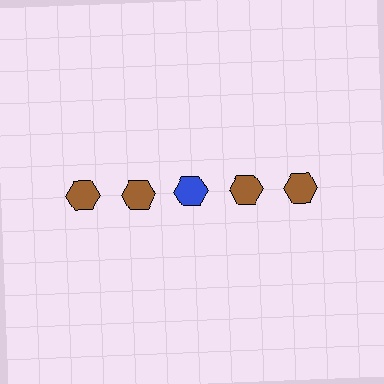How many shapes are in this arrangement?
There are 5 shapes arranged in a grid pattern.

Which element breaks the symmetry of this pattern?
The blue hexagon in the top row, center column breaks the symmetry. All other shapes are brown hexagons.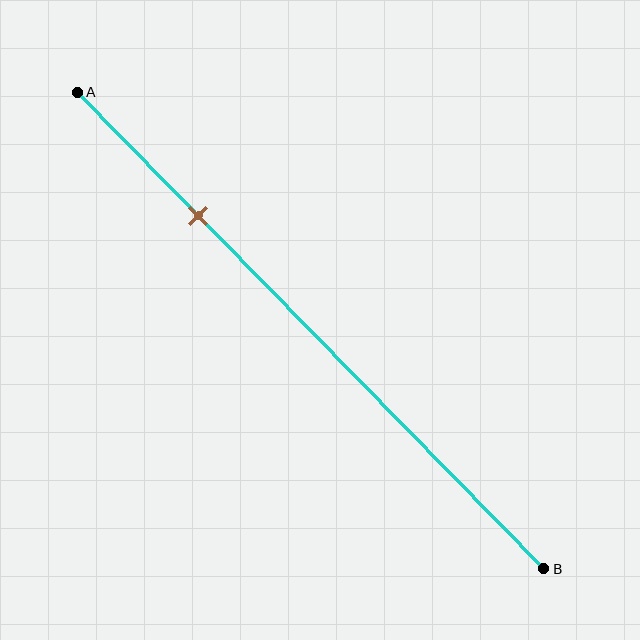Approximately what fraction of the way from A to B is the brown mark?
The brown mark is approximately 25% of the way from A to B.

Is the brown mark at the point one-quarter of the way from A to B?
Yes, the mark is approximately at the one-quarter point.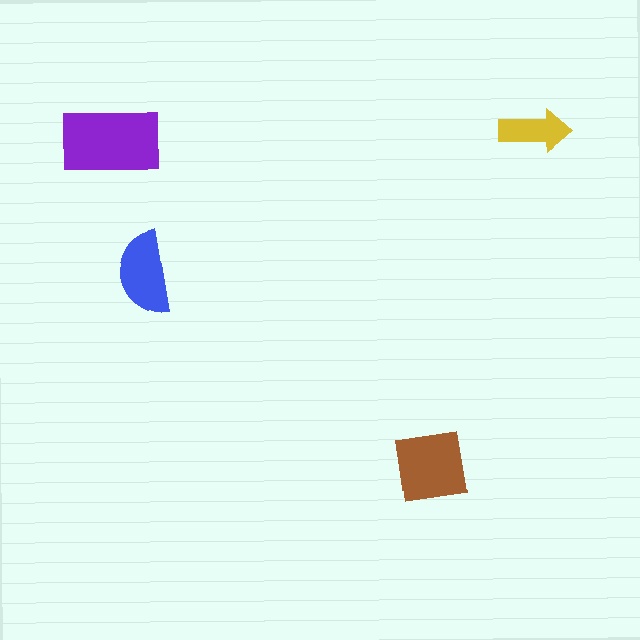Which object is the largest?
The purple rectangle.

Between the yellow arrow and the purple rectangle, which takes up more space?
The purple rectangle.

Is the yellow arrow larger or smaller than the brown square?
Smaller.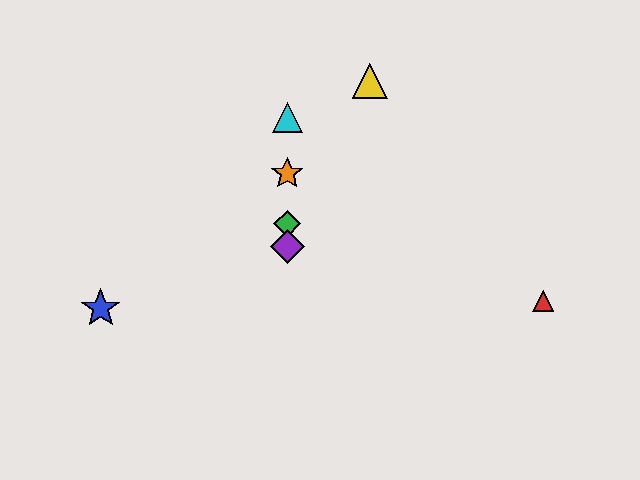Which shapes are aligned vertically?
The green diamond, the purple diamond, the orange star, the cyan triangle are aligned vertically.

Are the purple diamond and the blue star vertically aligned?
No, the purple diamond is at x≈287 and the blue star is at x≈101.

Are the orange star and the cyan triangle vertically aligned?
Yes, both are at x≈287.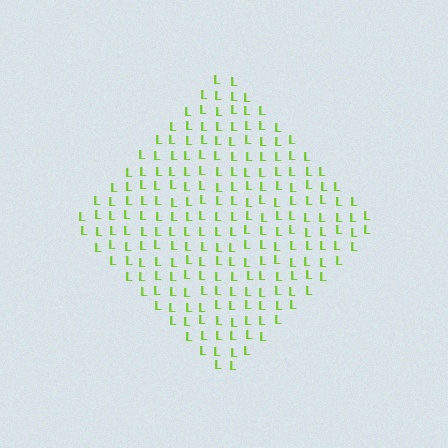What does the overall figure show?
The overall figure shows a diamond.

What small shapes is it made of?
It is made of small letter L's.